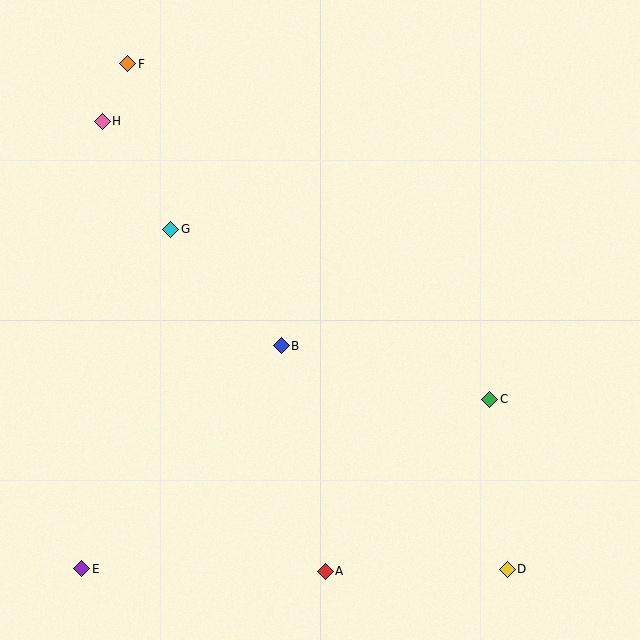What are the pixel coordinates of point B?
Point B is at (281, 346).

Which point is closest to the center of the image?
Point B at (281, 346) is closest to the center.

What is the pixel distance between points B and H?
The distance between B and H is 287 pixels.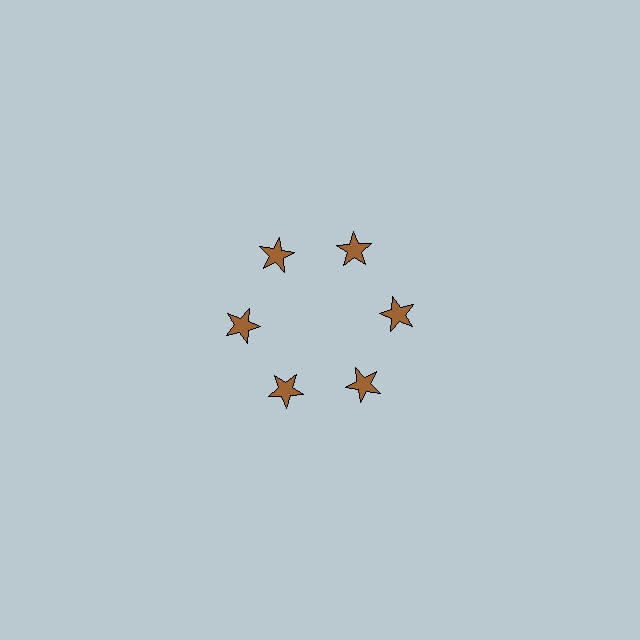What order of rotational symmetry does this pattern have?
This pattern has 6-fold rotational symmetry.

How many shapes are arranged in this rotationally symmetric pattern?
There are 6 shapes, arranged in 6 groups of 1.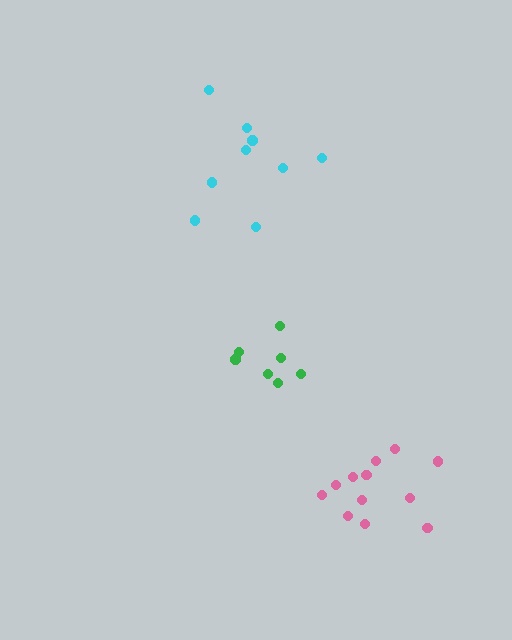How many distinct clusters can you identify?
There are 3 distinct clusters.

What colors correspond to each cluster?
The clusters are colored: pink, green, cyan.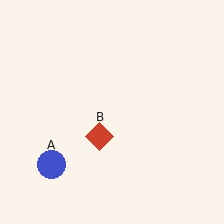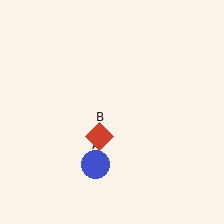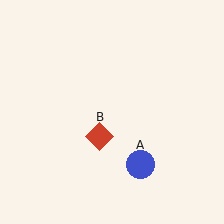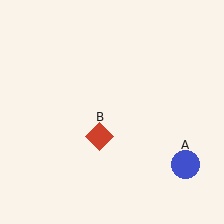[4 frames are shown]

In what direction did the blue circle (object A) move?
The blue circle (object A) moved right.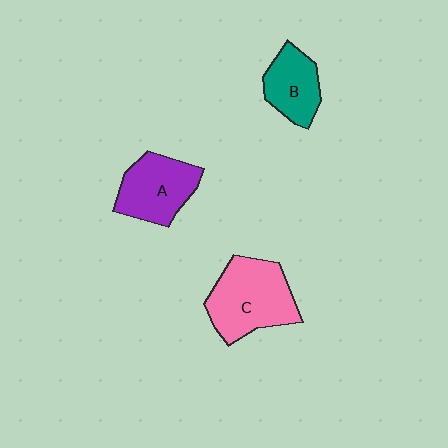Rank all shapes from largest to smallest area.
From largest to smallest: C (pink), A (purple), B (teal).